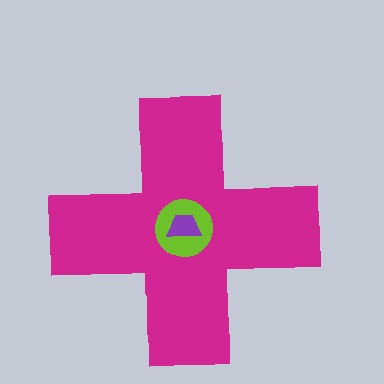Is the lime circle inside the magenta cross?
Yes.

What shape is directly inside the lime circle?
The purple trapezoid.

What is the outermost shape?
The magenta cross.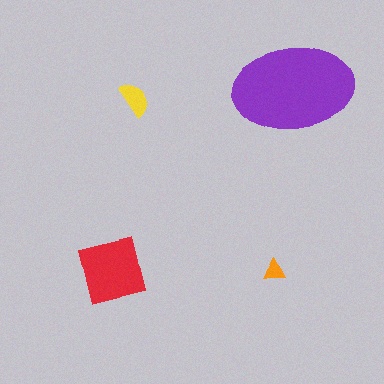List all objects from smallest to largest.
The orange triangle, the yellow semicircle, the red square, the purple ellipse.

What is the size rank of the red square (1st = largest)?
2nd.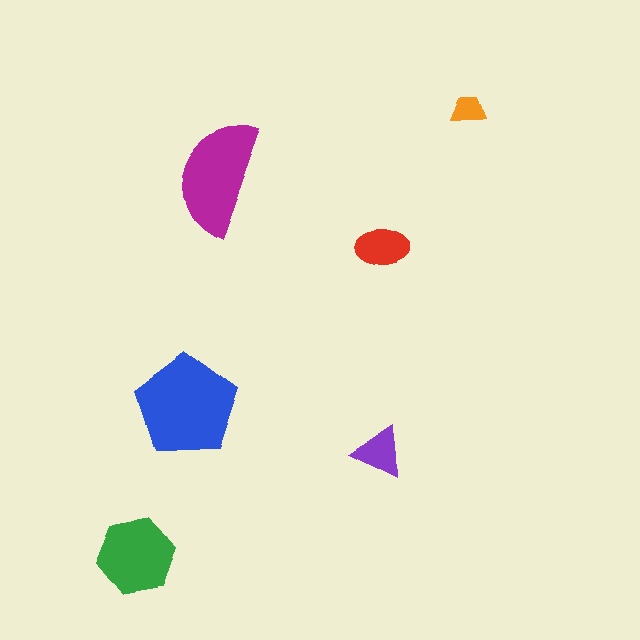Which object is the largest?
The blue pentagon.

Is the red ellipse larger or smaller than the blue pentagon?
Smaller.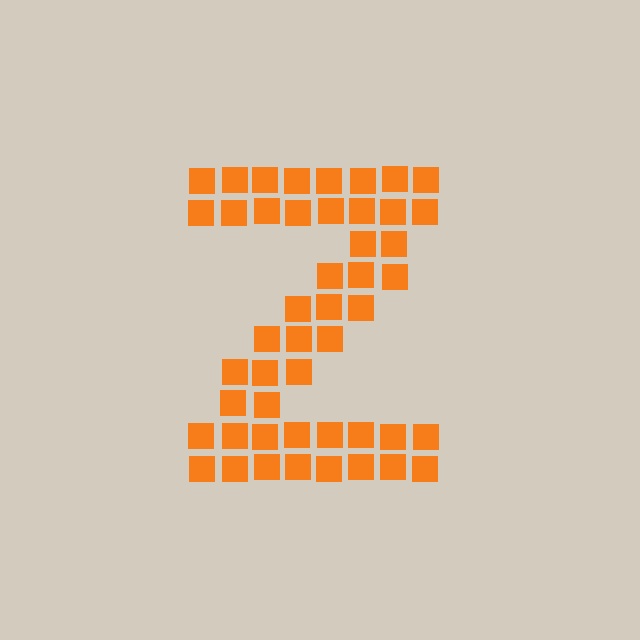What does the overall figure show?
The overall figure shows the letter Z.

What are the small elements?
The small elements are squares.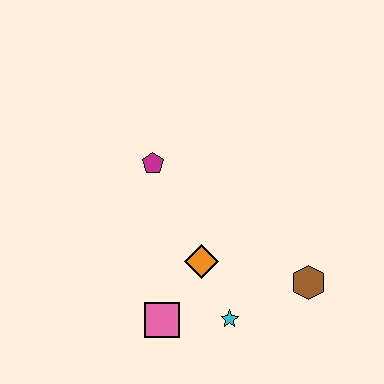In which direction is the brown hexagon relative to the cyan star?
The brown hexagon is to the right of the cyan star.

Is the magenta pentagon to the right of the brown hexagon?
No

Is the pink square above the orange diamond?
No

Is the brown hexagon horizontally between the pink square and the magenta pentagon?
No